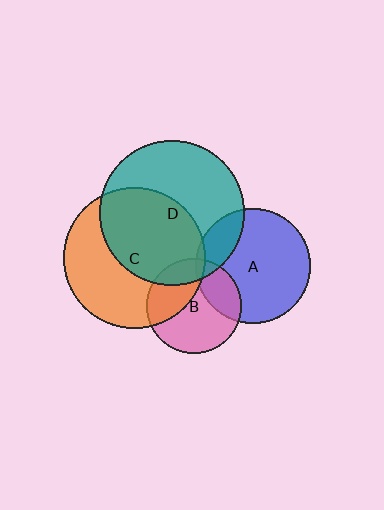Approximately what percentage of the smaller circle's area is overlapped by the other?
Approximately 50%.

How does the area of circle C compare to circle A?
Approximately 1.5 times.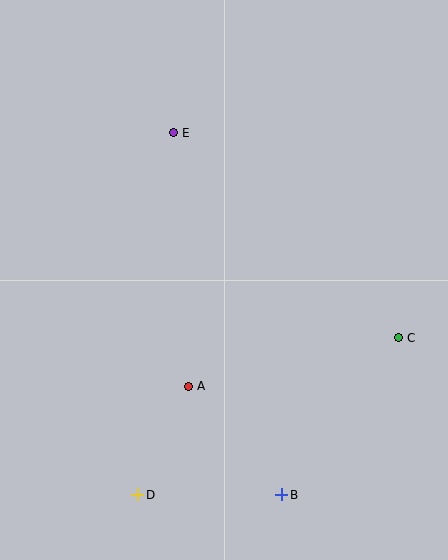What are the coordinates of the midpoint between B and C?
The midpoint between B and C is at (340, 416).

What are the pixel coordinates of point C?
Point C is at (398, 338).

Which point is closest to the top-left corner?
Point E is closest to the top-left corner.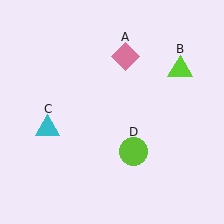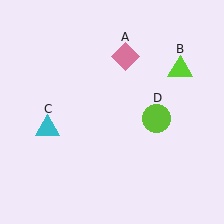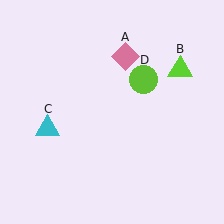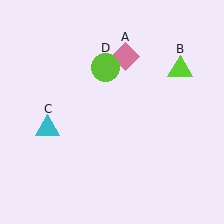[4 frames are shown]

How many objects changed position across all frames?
1 object changed position: lime circle (object D).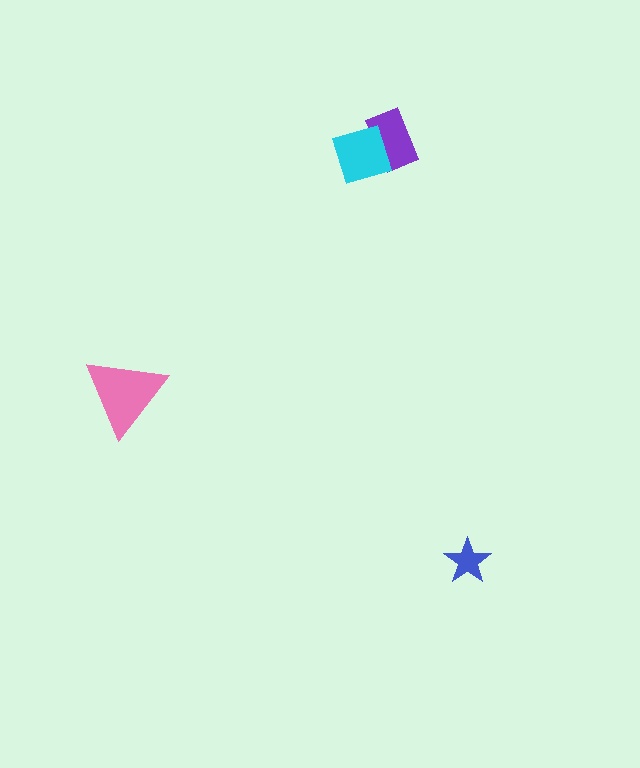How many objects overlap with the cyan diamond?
1 object overlaps with the cyan diamond.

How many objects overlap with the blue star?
0 objects overlap with the blue star.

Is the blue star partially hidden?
No, no other shape covers it.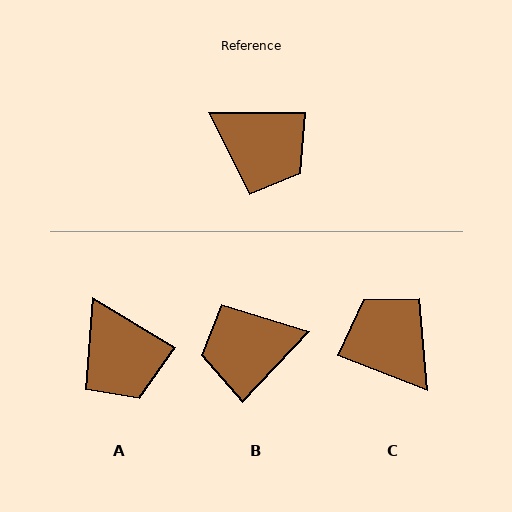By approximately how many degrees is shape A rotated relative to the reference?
Approximately 31 degrees clockwise.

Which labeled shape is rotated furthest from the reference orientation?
C, about 159 degrees away.